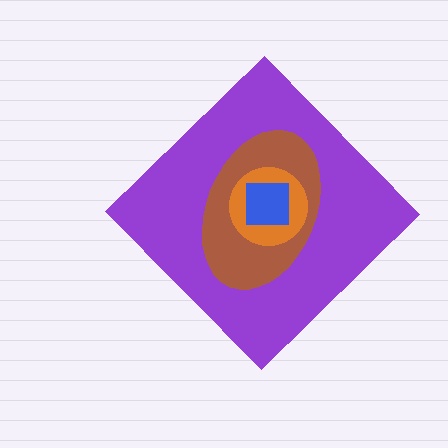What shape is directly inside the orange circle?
The blue square.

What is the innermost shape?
The blue square.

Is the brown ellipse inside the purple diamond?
Yes.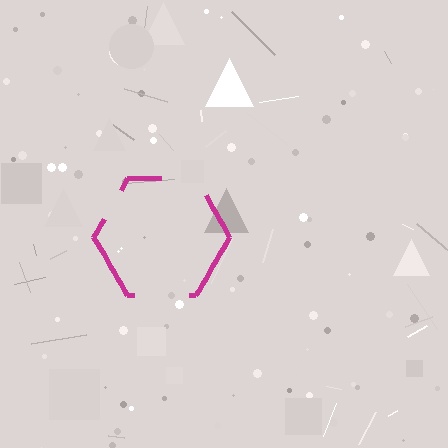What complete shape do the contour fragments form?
The contour fragments form a hexagon.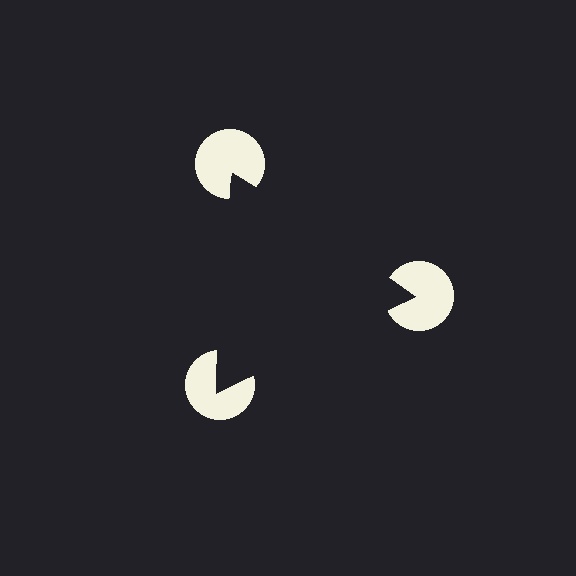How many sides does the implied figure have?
3 sides.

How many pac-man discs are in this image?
There are 3 — one at each vertex of the illusory triangle.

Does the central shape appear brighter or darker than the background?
It typically appears slightly darker than the background, even though no actual brightness change is drawn.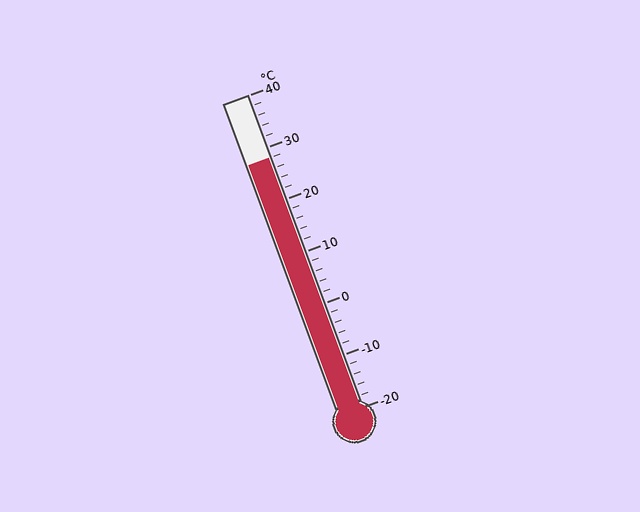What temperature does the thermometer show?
The thermometer shows approximately 28°C.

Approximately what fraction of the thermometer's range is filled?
The thermometer is filled to approximately 80% of its range.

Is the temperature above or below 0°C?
The temperature is above 0°C.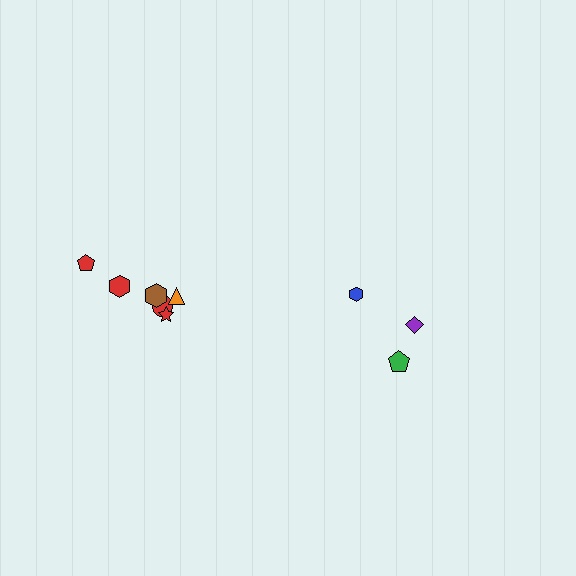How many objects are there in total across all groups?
There are 9 objects.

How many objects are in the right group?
There are 3 objects.